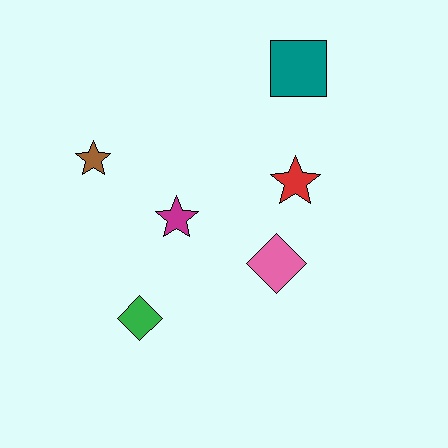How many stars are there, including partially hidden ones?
There are 3 stars.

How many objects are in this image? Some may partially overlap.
There are 6 objects.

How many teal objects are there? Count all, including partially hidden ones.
There is 1 teal object.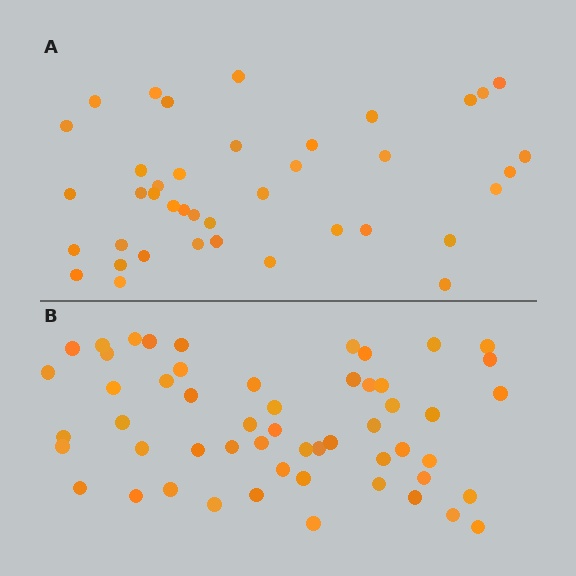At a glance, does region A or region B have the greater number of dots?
Region B (the bottom region) has more dots.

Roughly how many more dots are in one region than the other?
Region B has approximately 15 more dots than region A.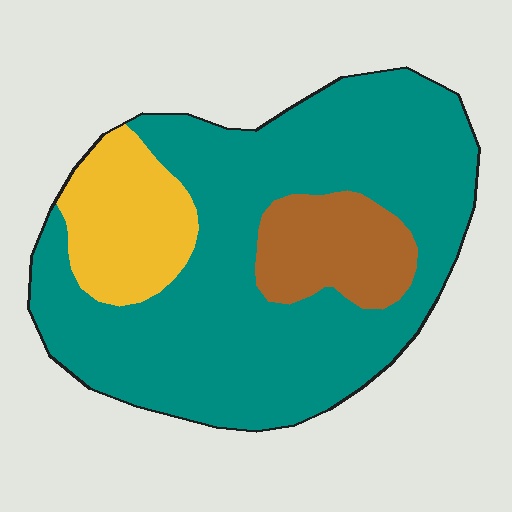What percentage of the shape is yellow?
Yellow takes up less than a quarter of the shape.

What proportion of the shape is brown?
Brown covers about 15% of the shape.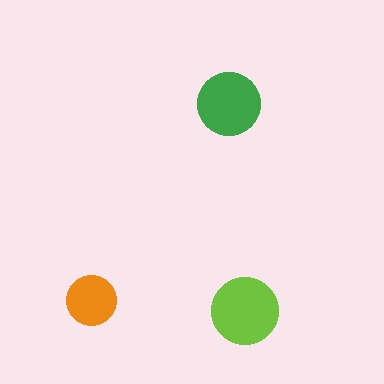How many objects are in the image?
There are 3 objects in the image.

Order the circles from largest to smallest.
the lime one, the green one, the orange one.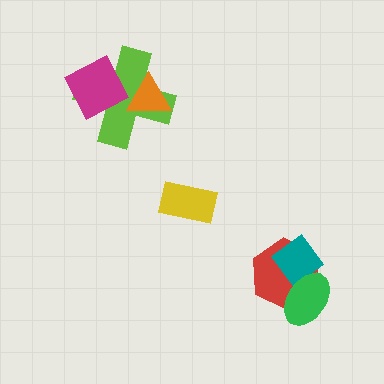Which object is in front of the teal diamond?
The green ellipse is in front of the teal diamond.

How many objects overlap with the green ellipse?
2 objects overlap with the green ellipse.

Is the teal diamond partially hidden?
Yes, it is partially covered by another shape.